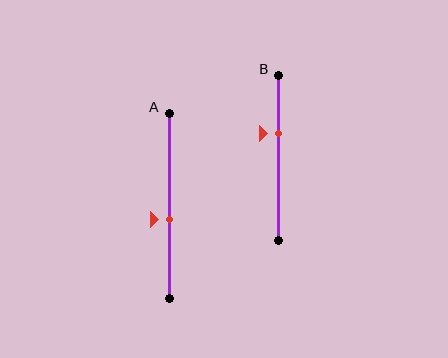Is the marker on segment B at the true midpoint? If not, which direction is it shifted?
No, the marker on segment B is shifted upward by about 15% of the segment length.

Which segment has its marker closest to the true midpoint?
Segment A has its marker closest to the true midpoint.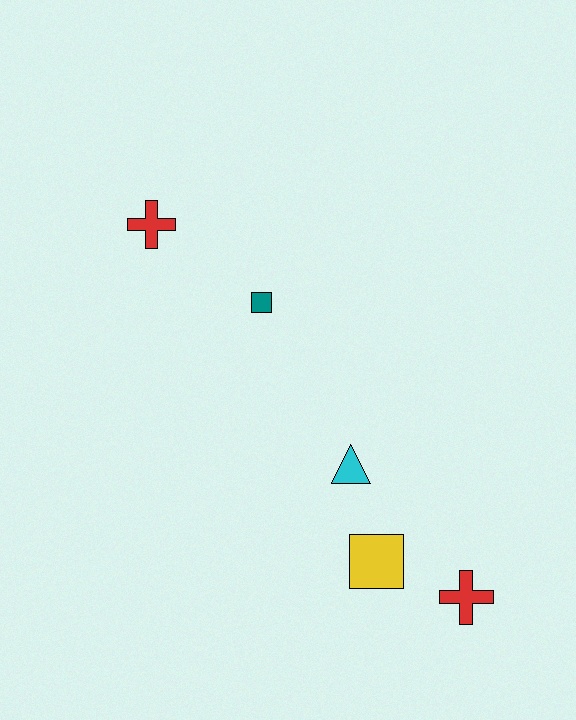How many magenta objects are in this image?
There are no magenta objects.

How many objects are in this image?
There are 5 objects.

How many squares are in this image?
There are 2 squares.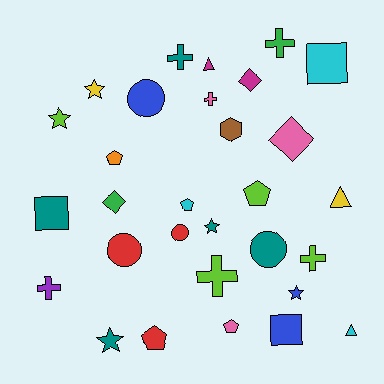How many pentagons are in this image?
There are 5 pentagons.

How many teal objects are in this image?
There are 5 teal objects.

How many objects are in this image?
There are 30 objects.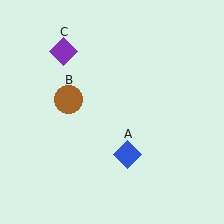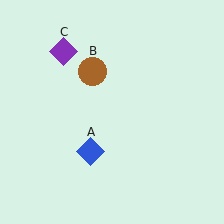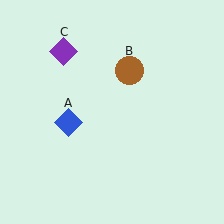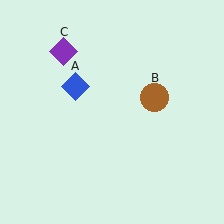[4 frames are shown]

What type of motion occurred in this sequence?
The blue diamond (object A), brown circle (object B) rotated clockwise around the center of the scene.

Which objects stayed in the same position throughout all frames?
Purple diamond (object C) remained stationary.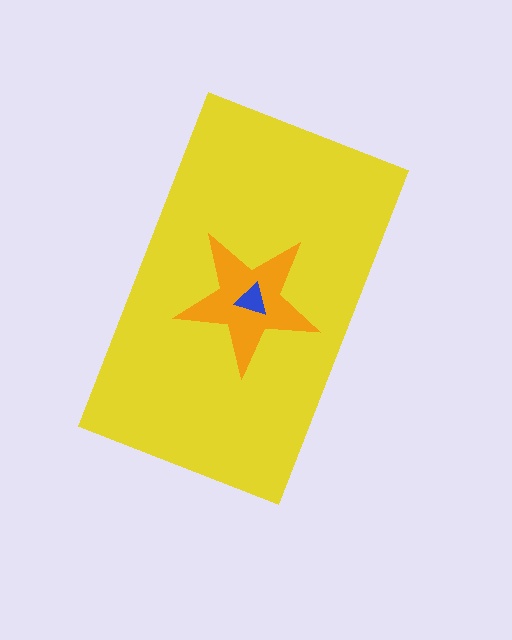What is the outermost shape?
The yellow rectangle.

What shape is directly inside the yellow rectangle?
The orange star.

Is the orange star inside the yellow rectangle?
Yes.